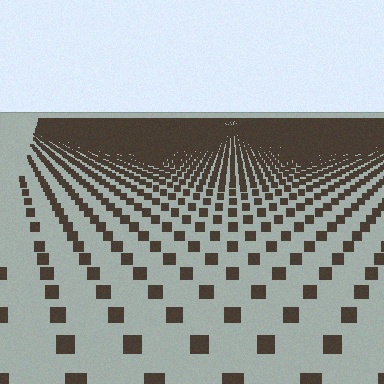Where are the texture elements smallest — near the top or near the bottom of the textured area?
Near the top.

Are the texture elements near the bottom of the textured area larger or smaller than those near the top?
Larger. Near the bottom, elements are closer to the viewer and appear at a bigger on-screen size.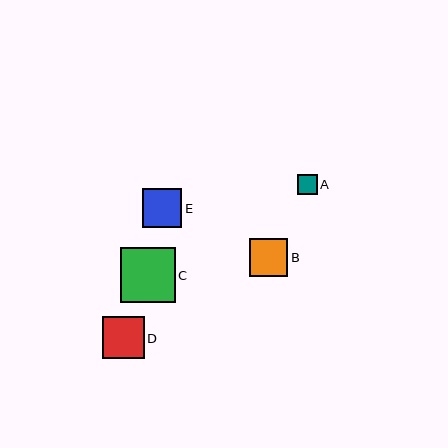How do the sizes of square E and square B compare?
Square E and square B are approximately the same size.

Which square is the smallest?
Square A is the smallest with a size of approximately 20 pixels.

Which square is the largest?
Square C is the largest with a size of approximately 54 pixels.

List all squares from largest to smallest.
From largest to smallest: C, D, E, B, A.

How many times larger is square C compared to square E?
Square C is approximately 1.4 times the size of square E.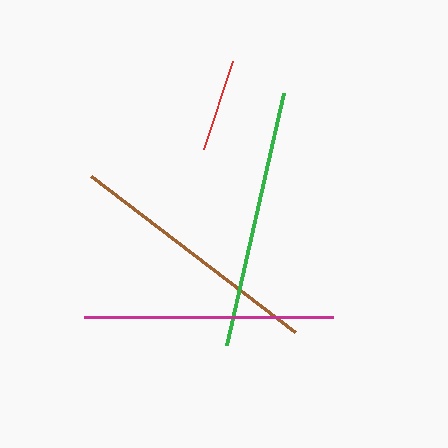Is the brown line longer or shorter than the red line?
The brown line is longer than the red line.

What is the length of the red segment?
The red segment is approximately 93 pixels long.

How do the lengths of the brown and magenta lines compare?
The brown and magenta lines are approximately the same length.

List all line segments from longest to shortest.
From longest to shortest: green, brown, magenta, red.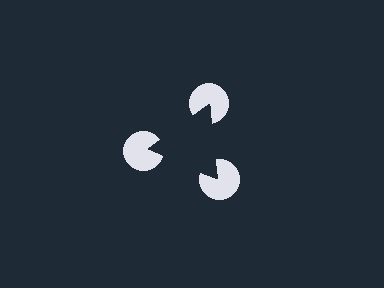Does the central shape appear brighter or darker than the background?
It typically appears slightly darker than the background, even though no actual brightness change is drawn.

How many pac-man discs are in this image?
There are 3 — one at each vertex of the illusory triangle.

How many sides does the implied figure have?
3 sides.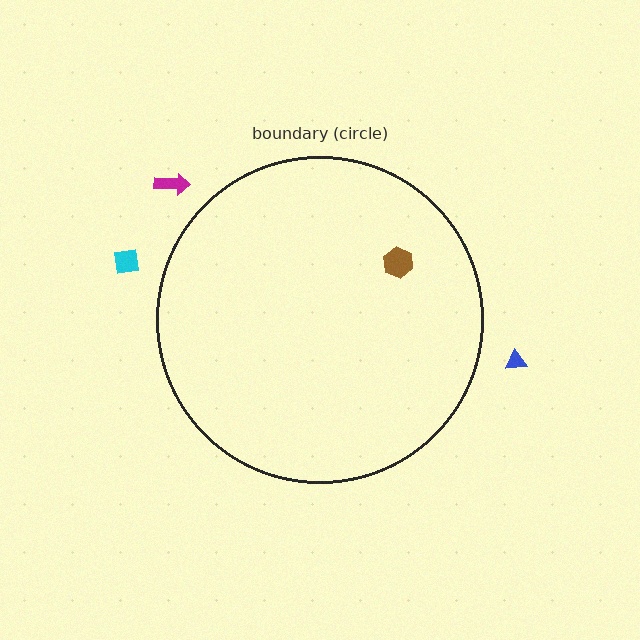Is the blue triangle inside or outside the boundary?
Outside.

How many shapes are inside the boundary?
1 inside, 3 outside.